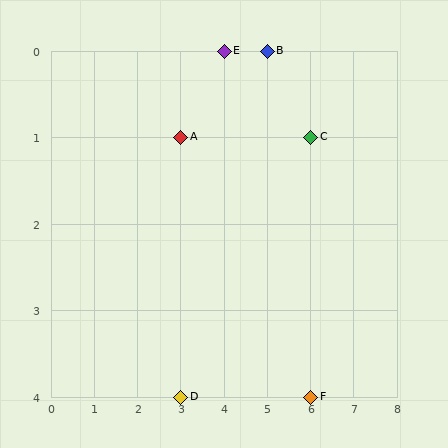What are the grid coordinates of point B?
Point B is at grid coordinates (5, 0).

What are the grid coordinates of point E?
Point E is at grid coordinates (4, 0).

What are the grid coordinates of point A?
Point A is at grid coordinates (3, 1).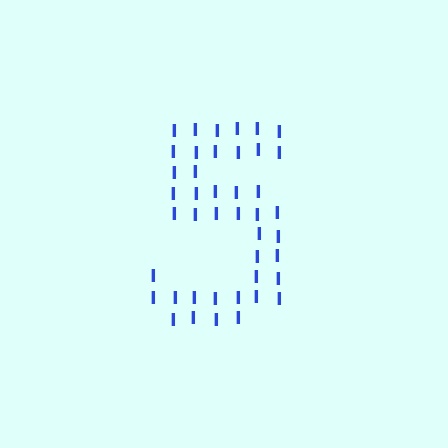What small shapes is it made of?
It is made of small letter I's.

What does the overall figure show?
The overall figure shows the digit 5.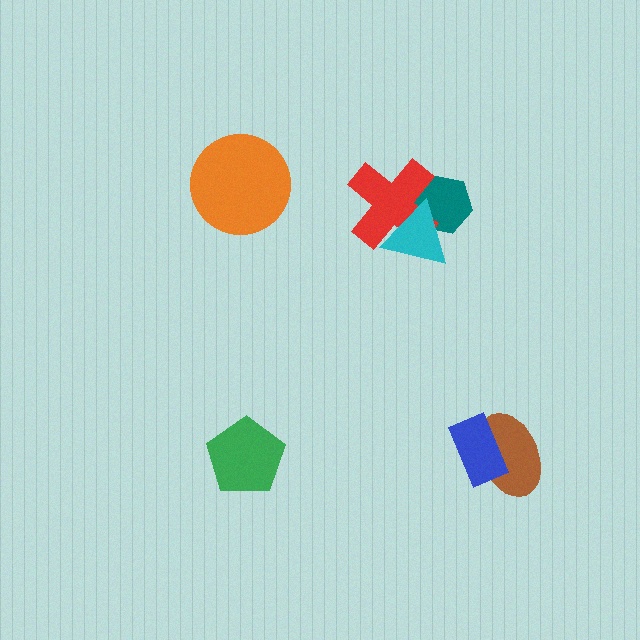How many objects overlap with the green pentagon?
0 objects overlap with the green pentagon.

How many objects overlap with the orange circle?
0 objects overlap with the orange circle.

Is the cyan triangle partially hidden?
No, no other shape covers it.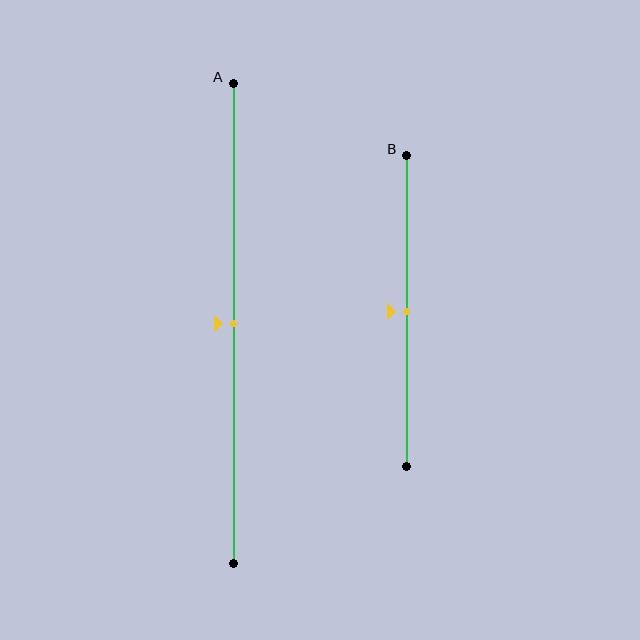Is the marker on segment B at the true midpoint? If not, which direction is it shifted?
Yes, the marker on segment B is at the true midpoint.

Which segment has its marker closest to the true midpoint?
Segment A has its marker closest to the true midpoint.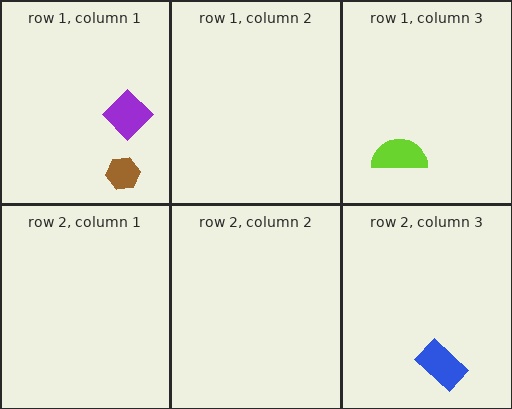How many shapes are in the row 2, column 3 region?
1.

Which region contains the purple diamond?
The row 1, column 1 region.